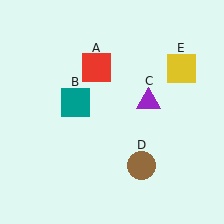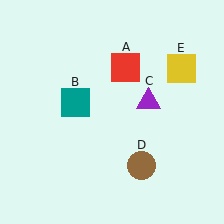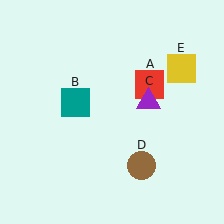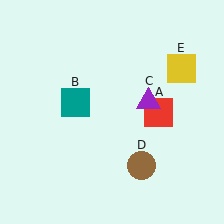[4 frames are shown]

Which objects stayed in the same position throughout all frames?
Teal square (object B) and purple triangle (object C) and brown circle (object D) and yellow square (object E) remained stationary.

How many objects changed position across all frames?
1 object changed position: red square (object A).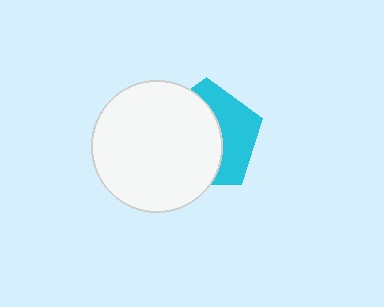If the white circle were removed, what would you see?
You would see the complete cyan pentagon.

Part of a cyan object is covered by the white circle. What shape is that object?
It is a pentagon.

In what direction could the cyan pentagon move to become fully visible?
The cyan pentagon could move right. That would shift it out from behind the white circle entirely.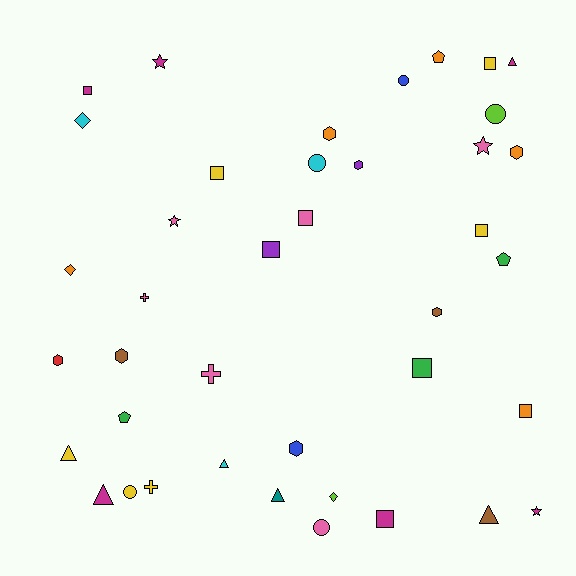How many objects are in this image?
There are 40 objects.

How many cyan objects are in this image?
There are 3 cyan objects.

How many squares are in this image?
There are 9 squares.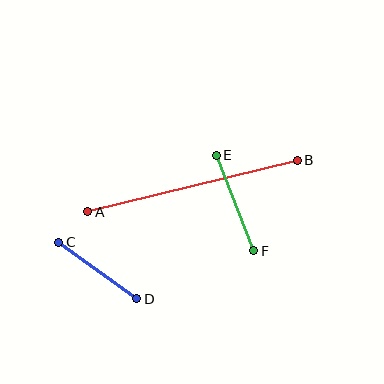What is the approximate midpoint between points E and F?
The midpoint is at approximately (235, 203) pixels.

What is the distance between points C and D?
The distance is approximately 96 pixels.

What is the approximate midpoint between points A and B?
The midpoint is at approximately (192, 186) pixels.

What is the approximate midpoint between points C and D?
The midpoint is at approximately (98, 270) pixels.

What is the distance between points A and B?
The distance is approximately 216 pixels.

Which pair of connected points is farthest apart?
Points A and B are farthest apart.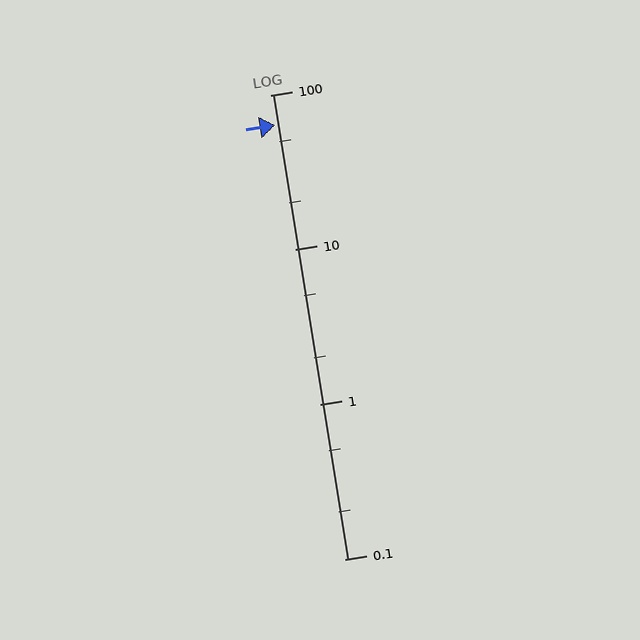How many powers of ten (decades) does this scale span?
The scale spans 3 decades, from 0.1 to 100.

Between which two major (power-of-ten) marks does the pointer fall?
The pointer is between 10 and 100.